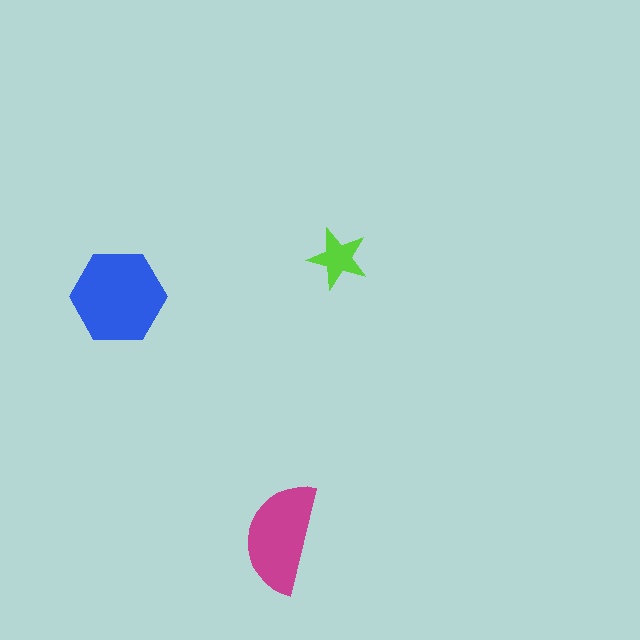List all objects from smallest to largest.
The lime star, the magenta semicircle, the blue hexagon.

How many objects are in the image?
There are 3 objects in the image.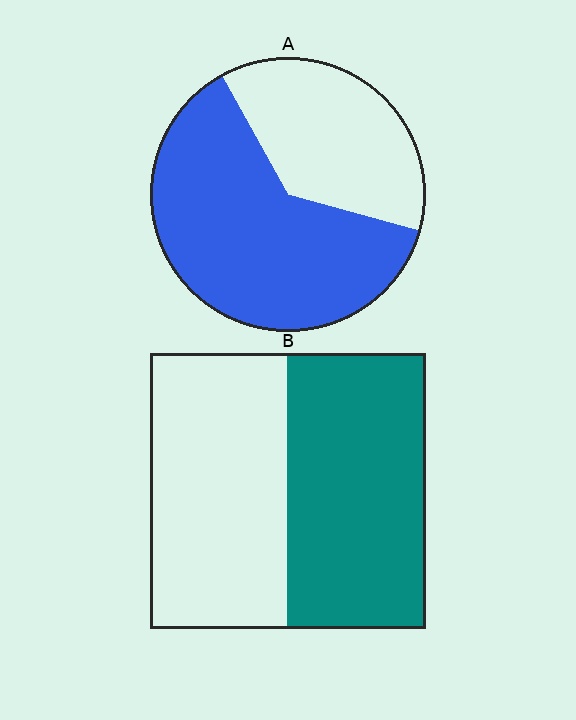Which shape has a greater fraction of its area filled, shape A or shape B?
Shape A.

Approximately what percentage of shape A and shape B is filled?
A is approximately 65% and B is approximately 50%.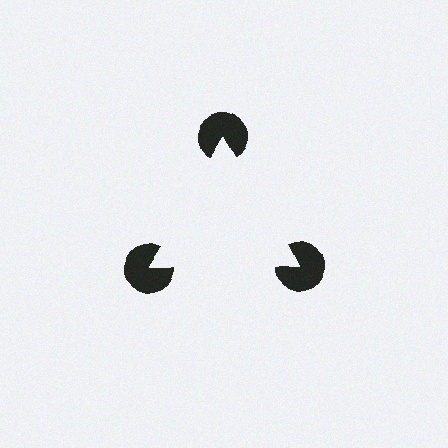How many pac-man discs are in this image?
There are 3 — one at each vertex of the illusory triangle.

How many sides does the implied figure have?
3 sides.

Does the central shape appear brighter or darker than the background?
It typically appears slightly brighter than the background, even though no actual brightness change is drawn.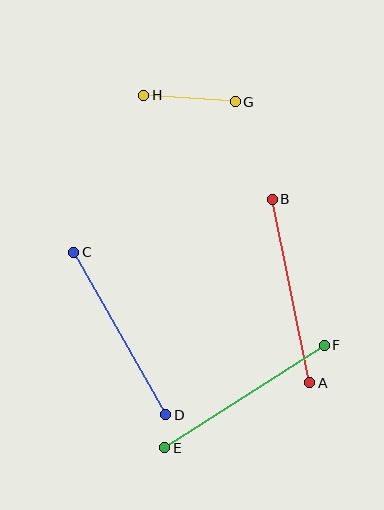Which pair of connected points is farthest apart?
Points E and F are farthest apart.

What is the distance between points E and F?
The distance is approximately 190 pixels.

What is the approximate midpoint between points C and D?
The midpoint is at approximately (120, 334) pixels.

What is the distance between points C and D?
The distance is approximately 187 pixels.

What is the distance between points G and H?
The distance is approximately 92 pixels.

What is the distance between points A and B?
The distance is approximately 187 pixels.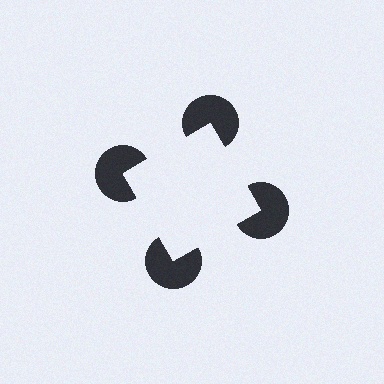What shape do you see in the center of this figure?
An illusory square — its edges are inferred from the aligned wedge cuts in the pac-man discs, not physically drawn.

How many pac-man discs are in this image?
There are 4 — one at each vertex of the illusory square.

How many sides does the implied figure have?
4 sides.